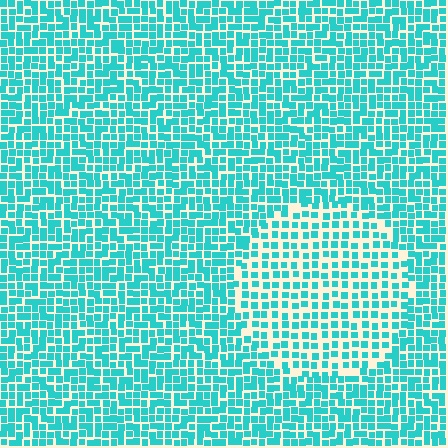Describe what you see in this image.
The image contains small cyan elements arranged at two different densities. A circle-shaped region is visible where the elements are less densely packed than the surrounding area.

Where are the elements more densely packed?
The elements are more densely packed outside the circle boundary.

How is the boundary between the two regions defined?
The boundary is defined by a change in element density (approximately 1.6x ratio). All elements are the same color, size, and shape.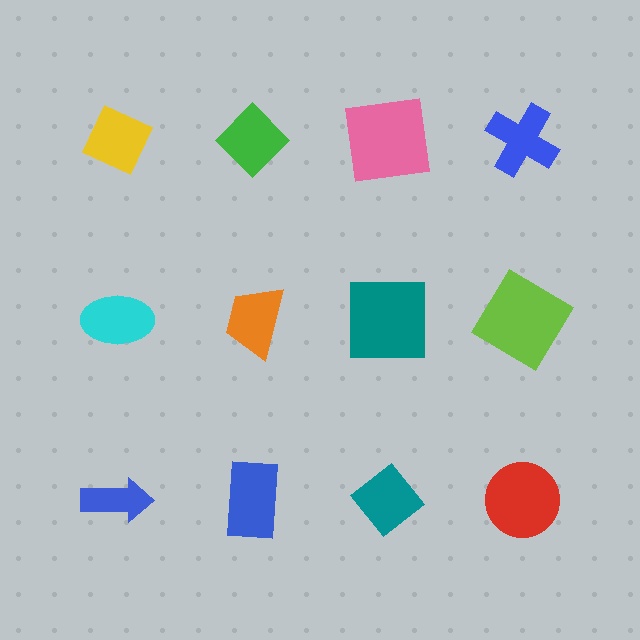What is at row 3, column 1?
A blue arrow.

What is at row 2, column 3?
A teal square.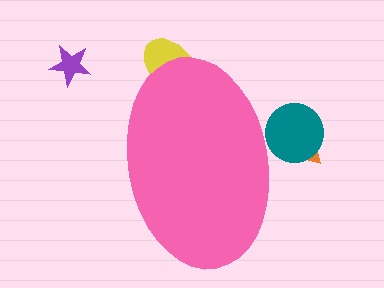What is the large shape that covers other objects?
A pink ellipse.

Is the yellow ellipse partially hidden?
Yes, the yellow ellipse is partially hidden behind the pink ellipse.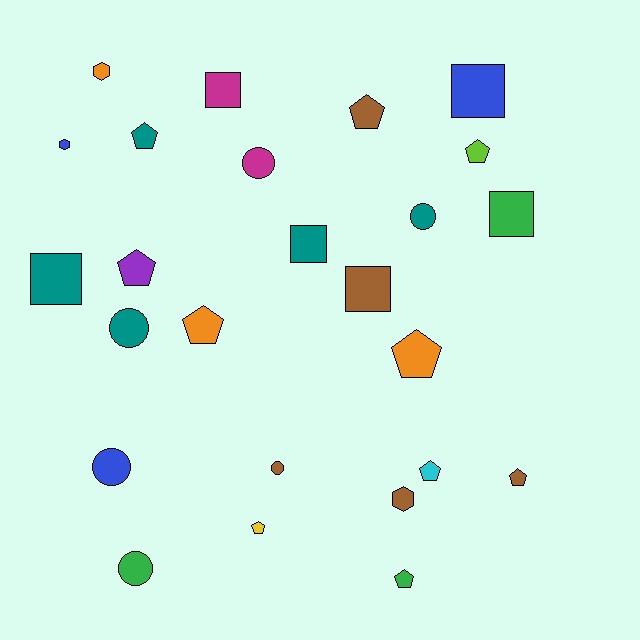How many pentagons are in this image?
There are 10 pentagons.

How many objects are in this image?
There are 25 objects.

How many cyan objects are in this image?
There is 1 cyan object.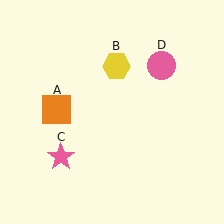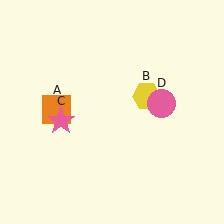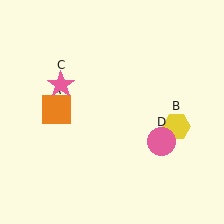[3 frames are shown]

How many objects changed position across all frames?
3 objects changed position: yellow hexagon (object B), pink star (object C), pink circle (object D).